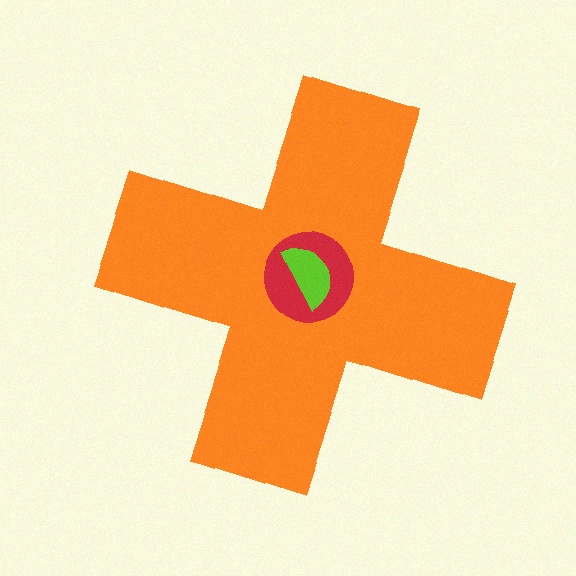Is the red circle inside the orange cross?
Yes.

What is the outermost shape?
The orange cross.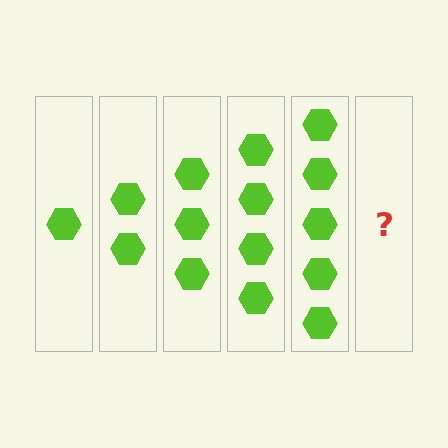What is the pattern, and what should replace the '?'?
The pattern is that each step adds one more hexagon. The '?' should be 6 hexagons.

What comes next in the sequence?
The next element should be 6 hexagons.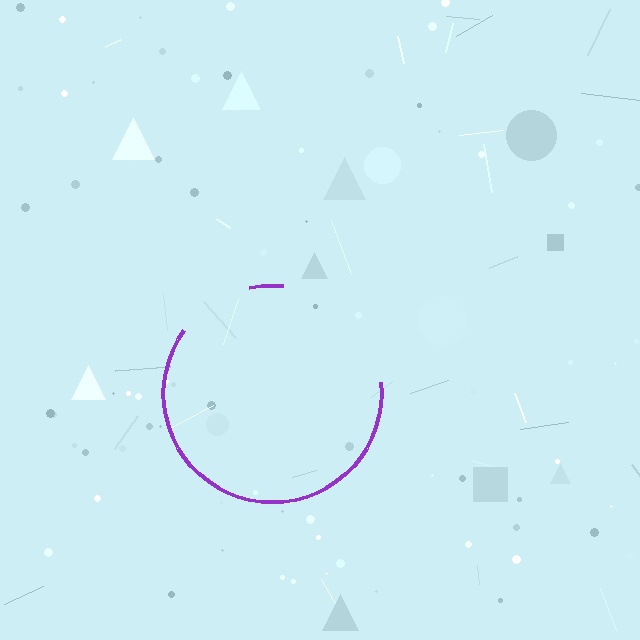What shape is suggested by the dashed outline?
The dashed outline suggests a circle.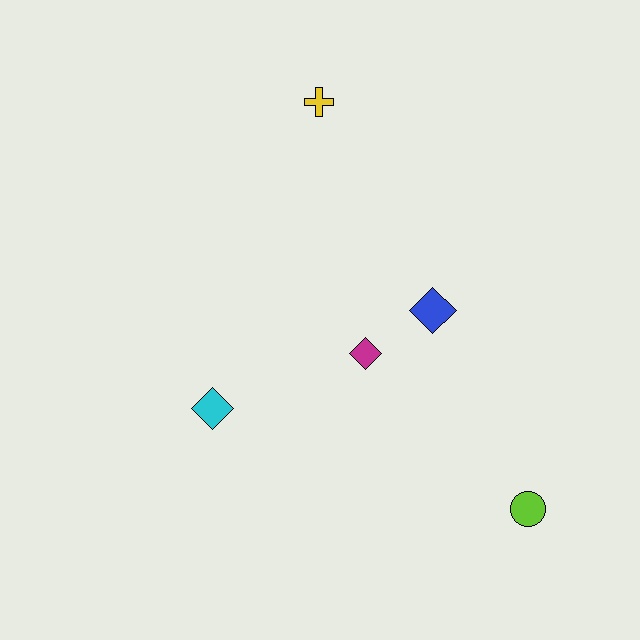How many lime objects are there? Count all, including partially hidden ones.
There is 1 lime object.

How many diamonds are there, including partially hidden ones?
There are 3 diamonds.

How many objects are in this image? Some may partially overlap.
There are 5 objects.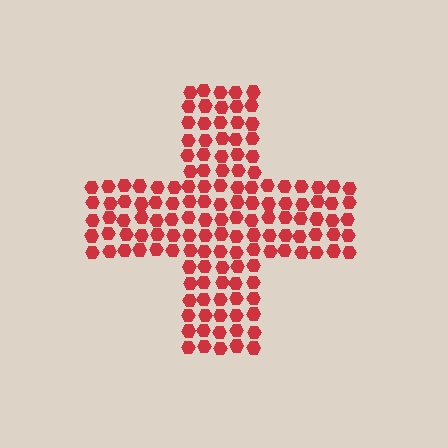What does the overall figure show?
The overall figure shows a cross.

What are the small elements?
The small elements are hexagons.